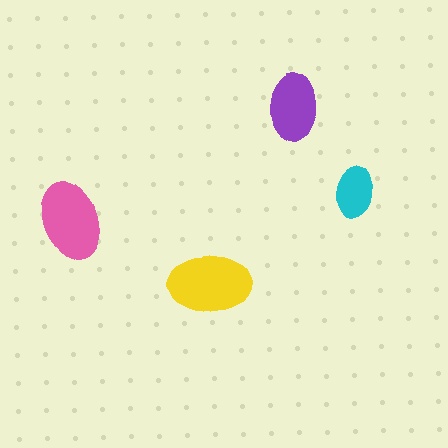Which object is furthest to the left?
The pink ellipse is leftmost.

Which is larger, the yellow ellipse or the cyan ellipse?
The yellow one.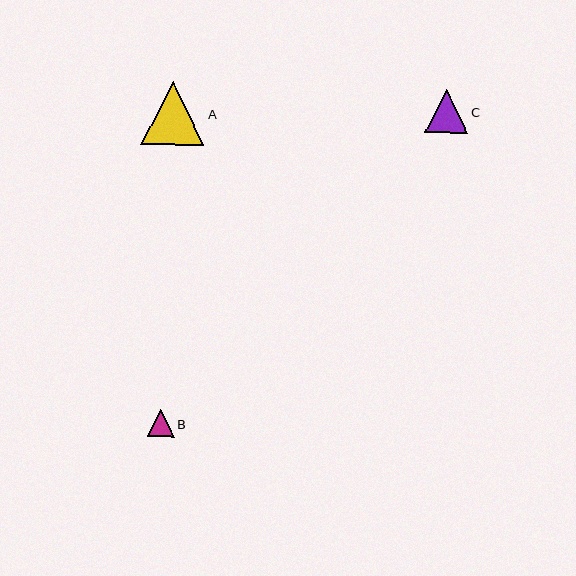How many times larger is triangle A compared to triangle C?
Triangle A is approximately 1.5 times the size of triangle C.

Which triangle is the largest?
Triangle A is the largest with a size of approximately 63 pixels.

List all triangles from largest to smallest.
From largest to smallest: A, C, B.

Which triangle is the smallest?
Triangle B is the smallest with a size of approximately 27 pixels.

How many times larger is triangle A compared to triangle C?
Triangle A is approximately 1.5 times the size of triangle C.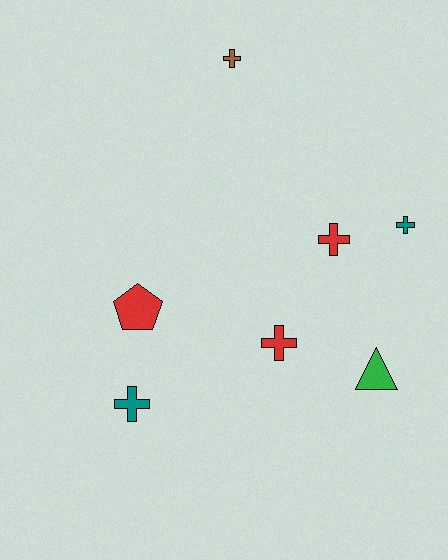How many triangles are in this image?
There is 1 triangle.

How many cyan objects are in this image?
There are no cyan objects.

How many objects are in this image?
There are 7 objects.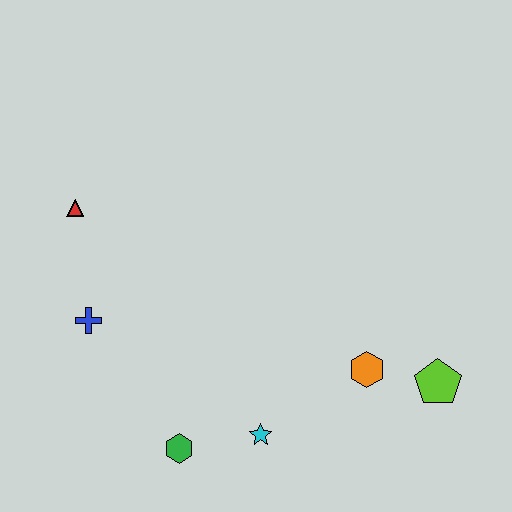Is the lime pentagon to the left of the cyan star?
No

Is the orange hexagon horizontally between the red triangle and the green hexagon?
No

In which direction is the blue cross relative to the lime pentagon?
The blue cross is to the left of the lime pentagon.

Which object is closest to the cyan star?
The green hexagon is closest to the cyan star.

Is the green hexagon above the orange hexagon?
No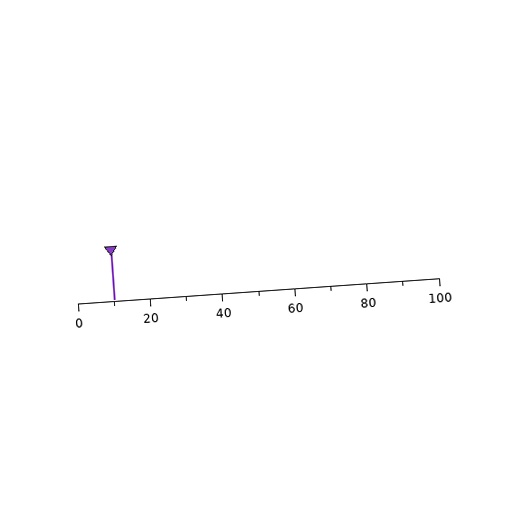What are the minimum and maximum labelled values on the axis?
The axis runs from 0 to 100.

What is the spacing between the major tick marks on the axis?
The major ticks are spaced 20 apart.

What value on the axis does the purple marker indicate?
The marker indicates approximately 10.